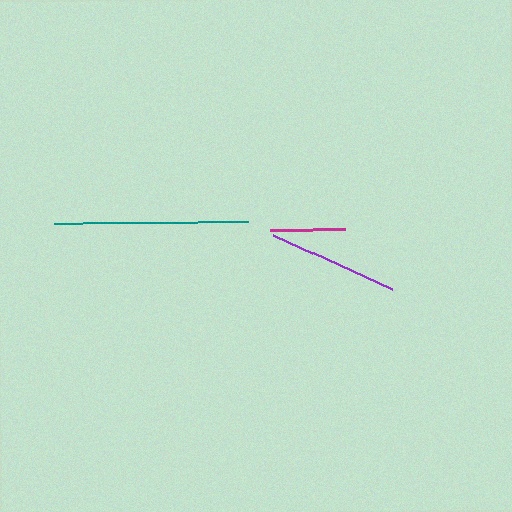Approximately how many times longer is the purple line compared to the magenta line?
The purple line is approximately 1.7 times the length of the magenta line.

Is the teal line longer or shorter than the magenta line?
The teal line is longer than the magenta line.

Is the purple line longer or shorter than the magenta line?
The purple line is longer than the magenta line.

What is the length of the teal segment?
The teal segment is approximately 193 pixels long.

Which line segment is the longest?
The teal line is the longest at approximately 193 pixels.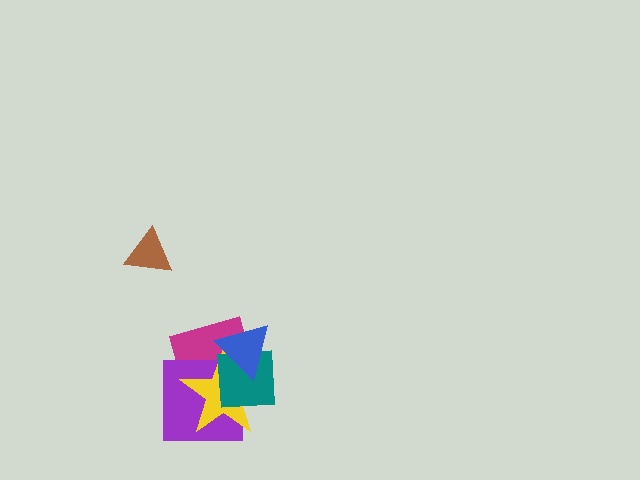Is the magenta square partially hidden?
Yes, it is partially covered by another shape.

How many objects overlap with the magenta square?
4 objects overlap with the magenta square.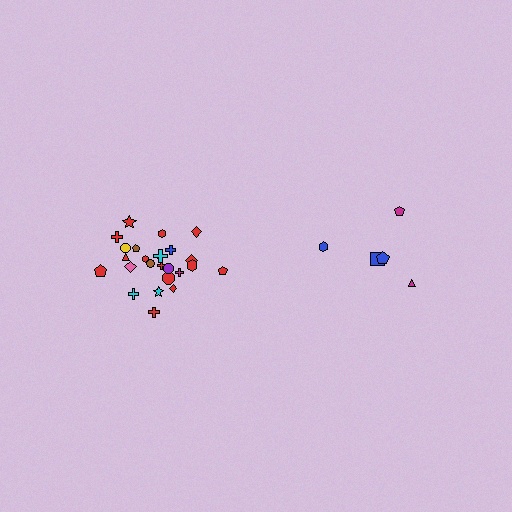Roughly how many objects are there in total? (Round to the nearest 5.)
Roughly 30 objects in total.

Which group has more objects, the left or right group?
The left group.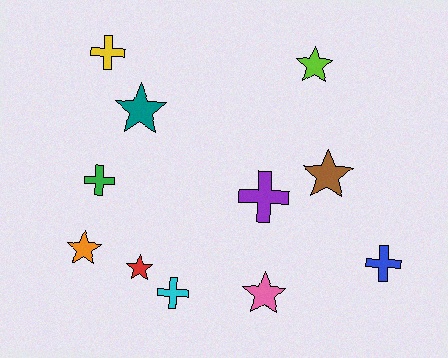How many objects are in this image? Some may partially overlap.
There are 11 objects.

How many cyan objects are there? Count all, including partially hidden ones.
There is 1 cyan object.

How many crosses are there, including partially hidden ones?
There are 5 crosses.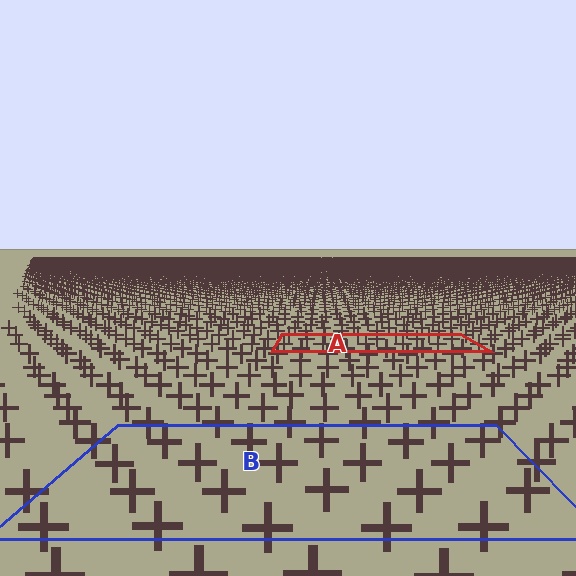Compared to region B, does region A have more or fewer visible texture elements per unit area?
Region A has more texture elements per unit area — they are packed more densely because it is farther away.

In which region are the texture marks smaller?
The texture marks are smaller in region A, because it is farther away.